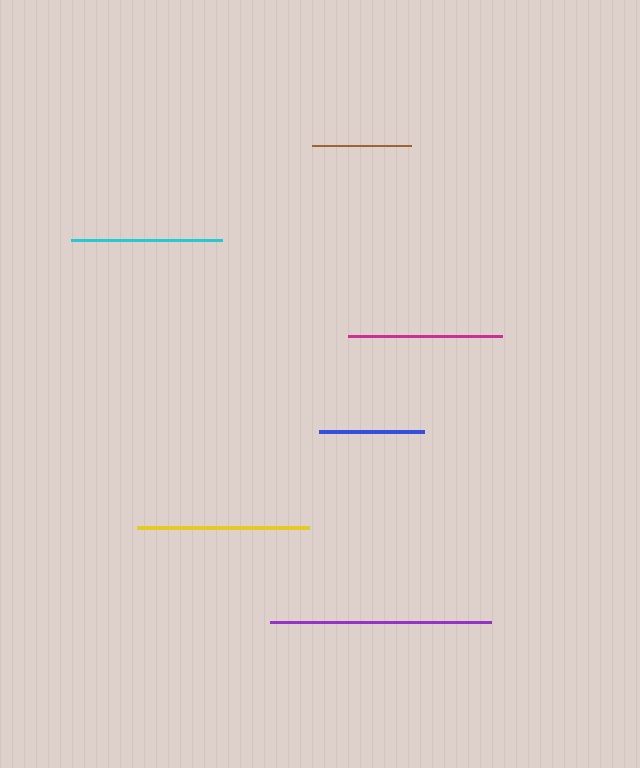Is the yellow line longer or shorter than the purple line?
The purple line is longer than the yellow line.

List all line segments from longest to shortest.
From longest to shortest: purple, yellow, magenta, cyan, blue, brown.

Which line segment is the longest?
The purple line is the longest at approximately 222 pixels.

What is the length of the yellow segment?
The yellow segment is approximately 172 pixels long.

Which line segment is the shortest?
The brown line is the shortest at approximately 99 pixels.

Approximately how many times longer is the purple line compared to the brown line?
The purple line is approximately 2.2 times the length of the brown line.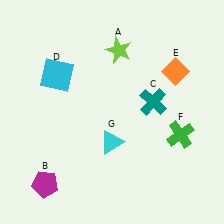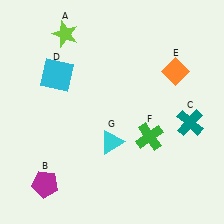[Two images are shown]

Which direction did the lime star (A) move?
The lime star (A) moved left.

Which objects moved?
The objects that moved are: the lime star (A), the teal cross (C), the green cross (F).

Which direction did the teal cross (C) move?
The teal cross (C) moved right.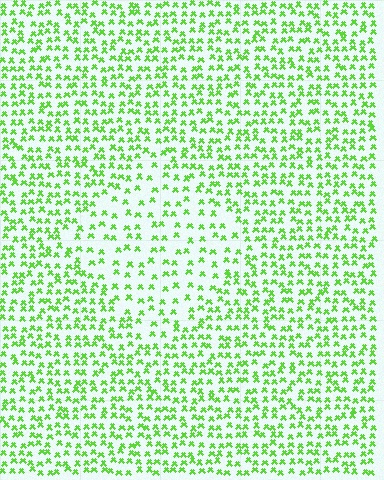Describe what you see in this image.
The image contains small lime elements arranged at two different densities. A diamond-shaped region is visible where the elements are less densely packed than the surrounding area.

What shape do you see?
I see a diamond.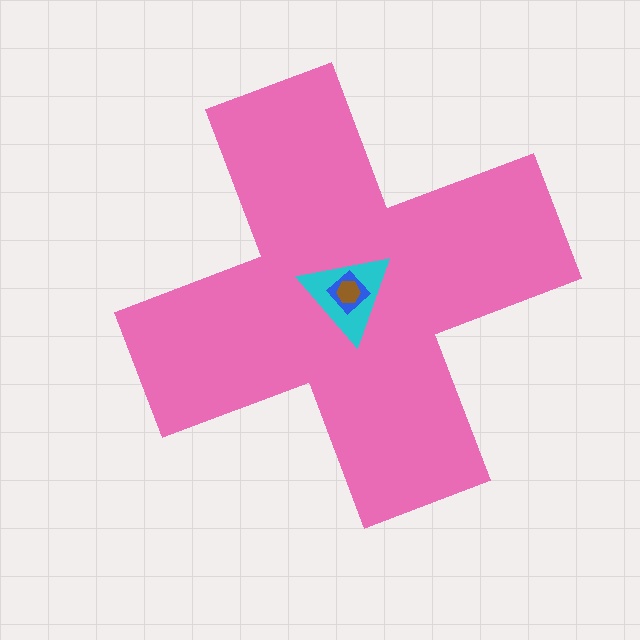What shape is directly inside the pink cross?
The cyan triangle.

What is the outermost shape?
The pink cross.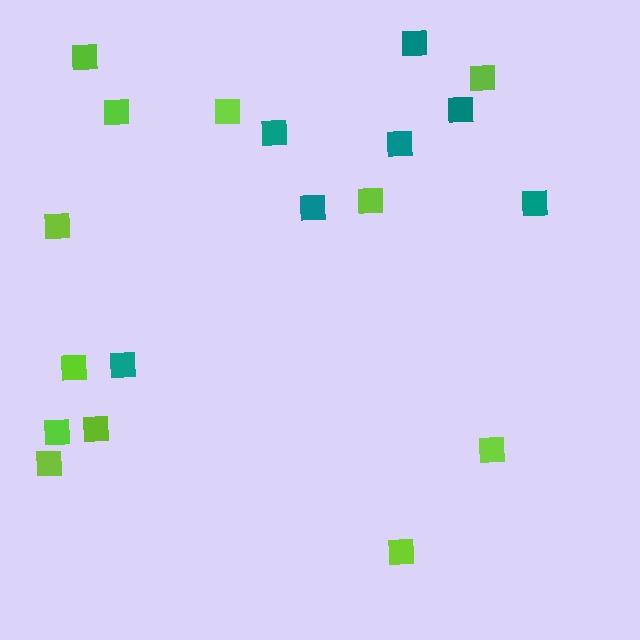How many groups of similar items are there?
There are 2 groups: one group of lime squares (12) and one group of teal squares (7).